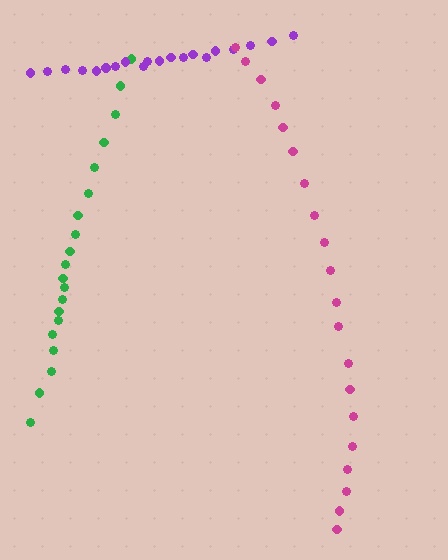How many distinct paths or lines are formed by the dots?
There are 3 distinct paths.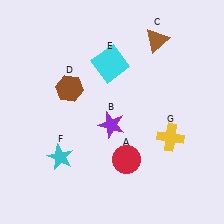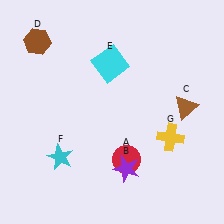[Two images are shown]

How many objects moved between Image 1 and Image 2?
3 objects moved between the two images.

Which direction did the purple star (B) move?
The purple star (B) moved down.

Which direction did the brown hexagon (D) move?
The brown hexagon (D) moved up.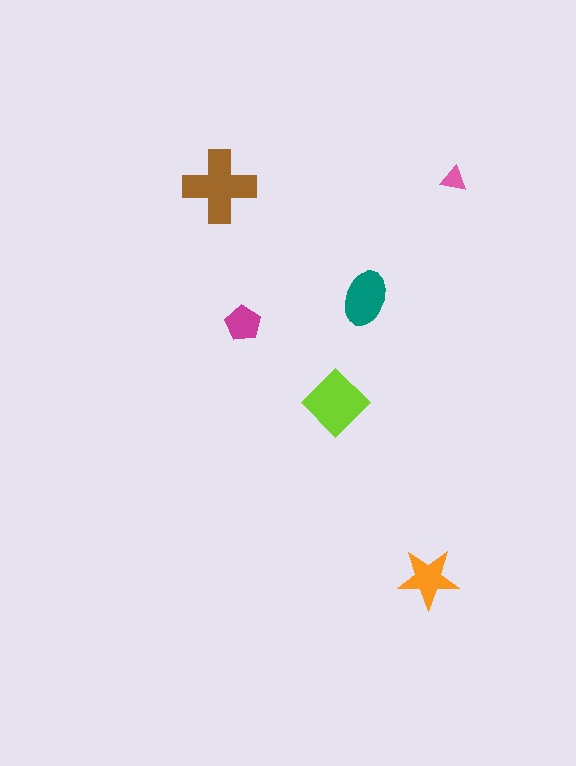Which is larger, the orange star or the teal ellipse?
The teal ellipse.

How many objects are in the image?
There are 6 objects in the image.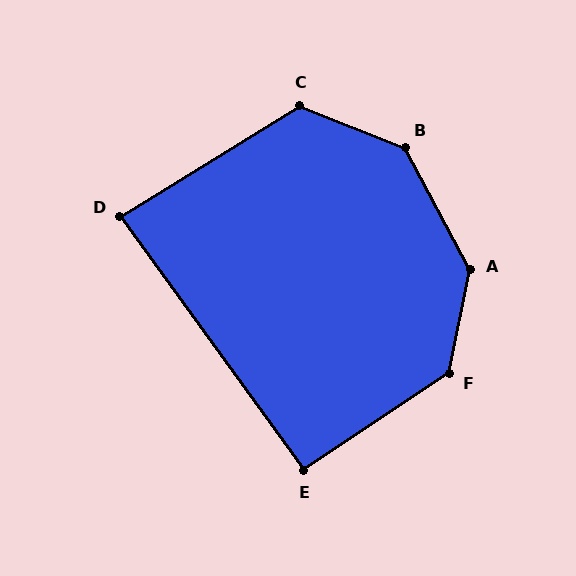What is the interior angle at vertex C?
Approximately 126 degrees (obtuse).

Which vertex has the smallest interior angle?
D, at approximately 86 degrees.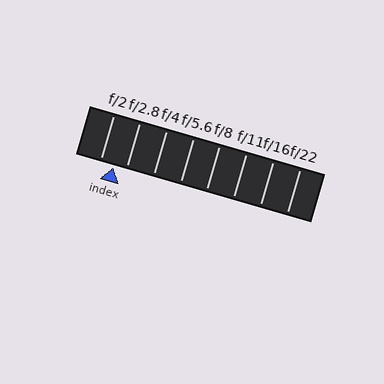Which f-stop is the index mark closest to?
The index mark is closest to f/2.8.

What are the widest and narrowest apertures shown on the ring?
The widest aperture shown is f/2 and the narrowest is f/22.